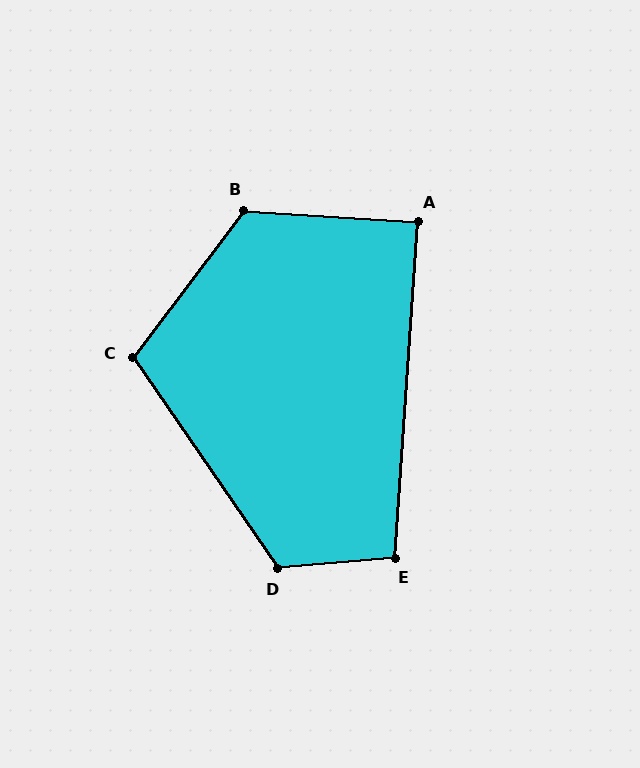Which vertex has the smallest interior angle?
A, at approximately 90 degrees.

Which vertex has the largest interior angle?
B, at approximately 123 degrees.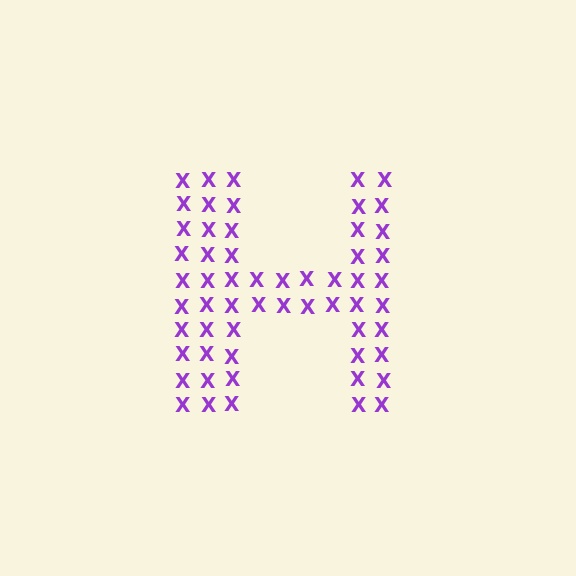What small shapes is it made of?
It is made of small letter X's.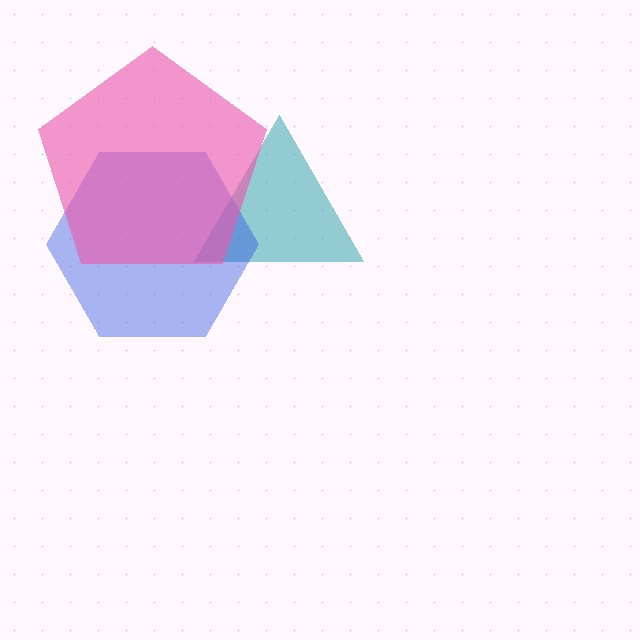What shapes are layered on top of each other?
The layered shapes are: a teal triangle, a blue hexagon, a pink pentagon.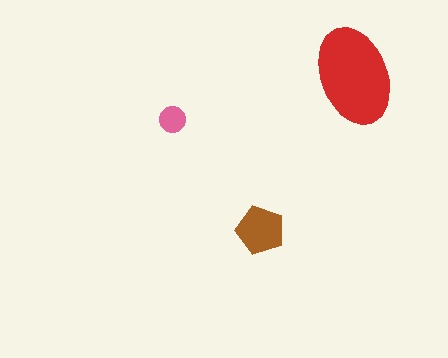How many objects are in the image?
There are 3 objects in the image.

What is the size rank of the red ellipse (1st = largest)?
1st.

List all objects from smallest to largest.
The pink circle, the brown pentagon, the red ellipse.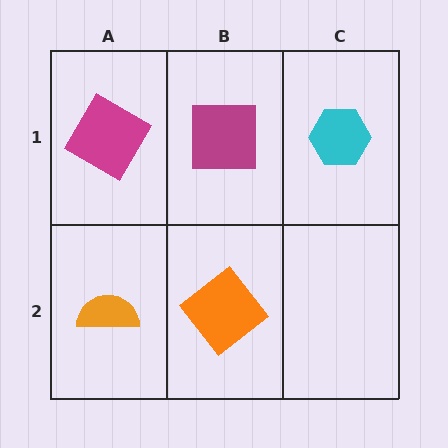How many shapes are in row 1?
3 shapes.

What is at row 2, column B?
An orange diamond.